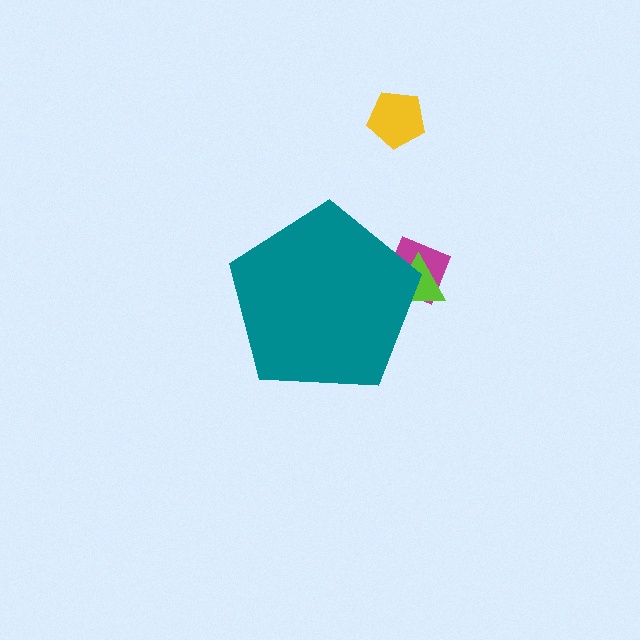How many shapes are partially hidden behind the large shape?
2 shapes are partially hidden.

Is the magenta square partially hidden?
Yes, the magenta square is partially hidden behind the teal pentagon.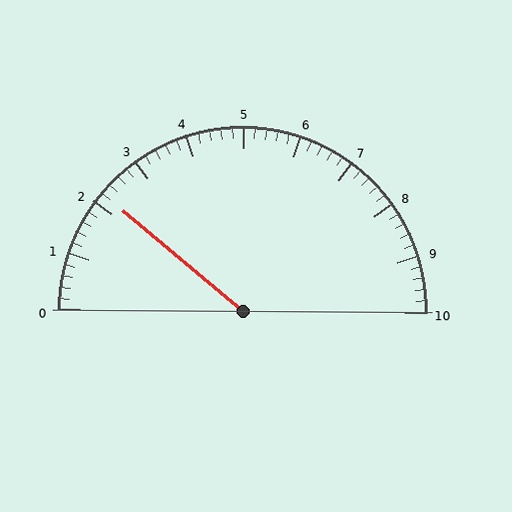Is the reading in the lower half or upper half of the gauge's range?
The reading is in the lower half of the range (0 to 10).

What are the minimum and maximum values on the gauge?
The gauge ranges from 0 to 10.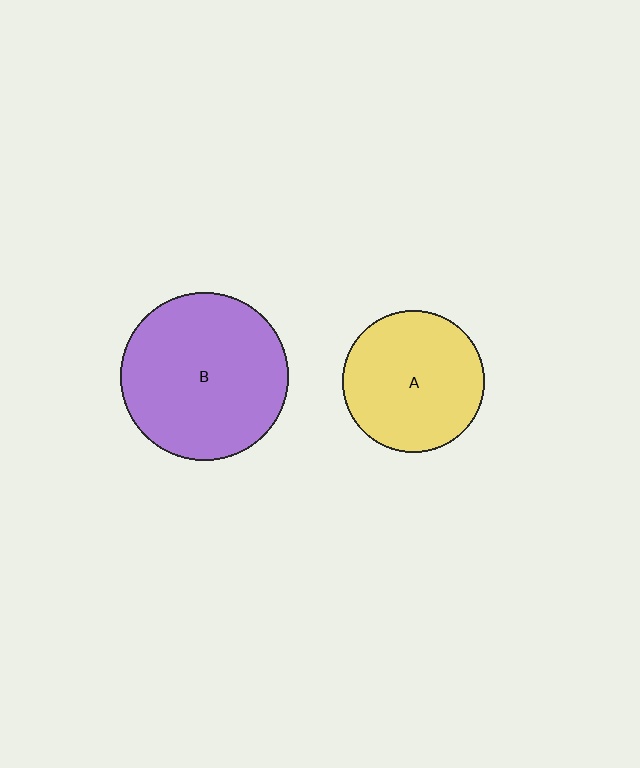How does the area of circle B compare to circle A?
Approximately 1.4 times.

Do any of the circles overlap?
No, none of the circles overlap.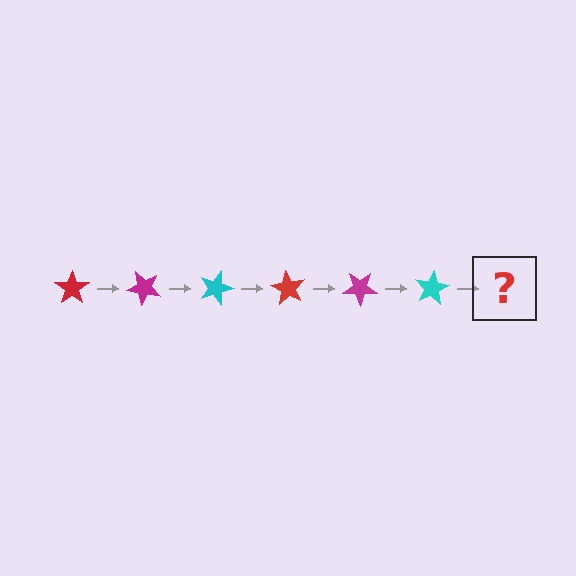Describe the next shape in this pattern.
It should be a red star, rotated 270 degrees from the start.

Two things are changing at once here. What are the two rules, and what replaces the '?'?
The two rules are that it rotates 45 degrees each step and the color cycles through red, magenta, and cyan. The '?' should be a red star, rotated 270 degrees from the start.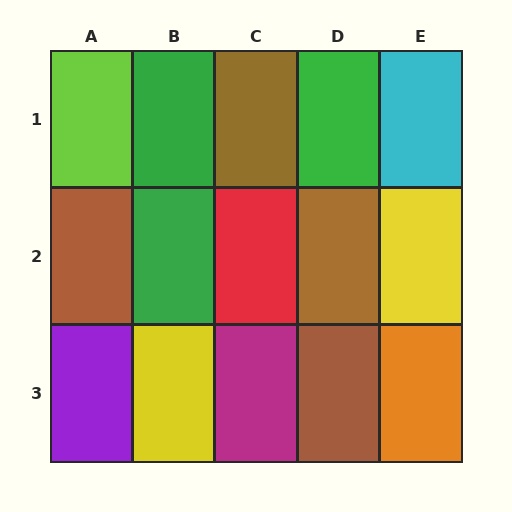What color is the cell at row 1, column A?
Lime.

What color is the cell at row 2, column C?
Red.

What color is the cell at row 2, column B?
Green.